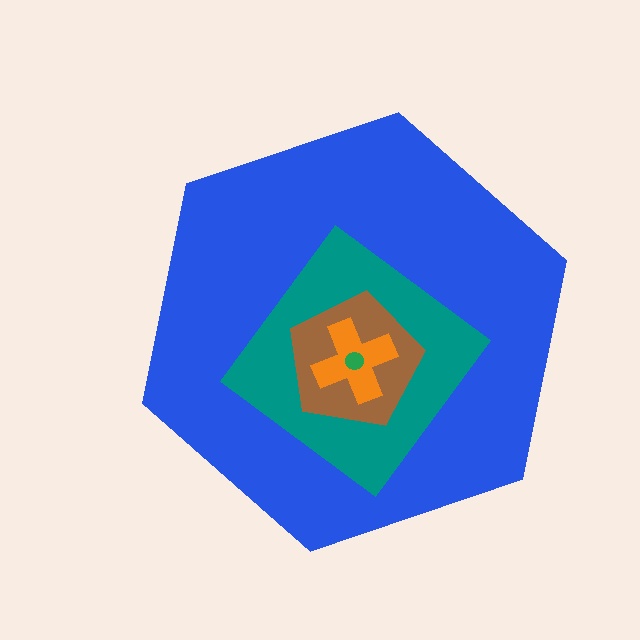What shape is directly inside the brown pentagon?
The orange cross.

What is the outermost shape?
The blue hexagon.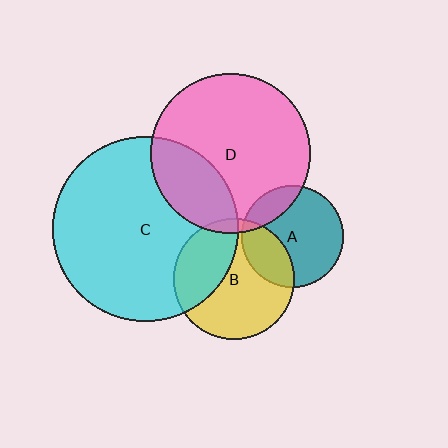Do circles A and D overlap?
Yes.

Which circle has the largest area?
Circle C (cyan).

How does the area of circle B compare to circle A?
Approximately 1.4 times.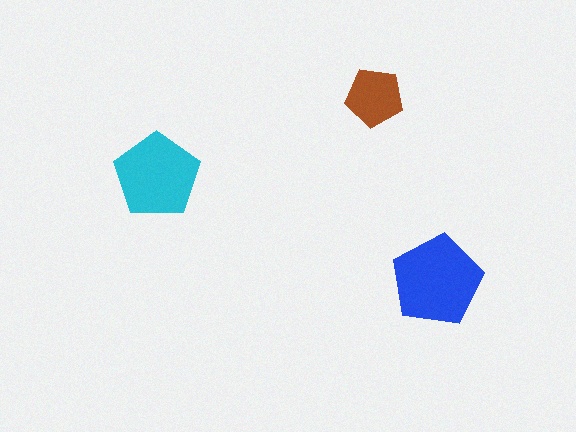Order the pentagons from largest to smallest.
the blue one, the cyan one, the brown one.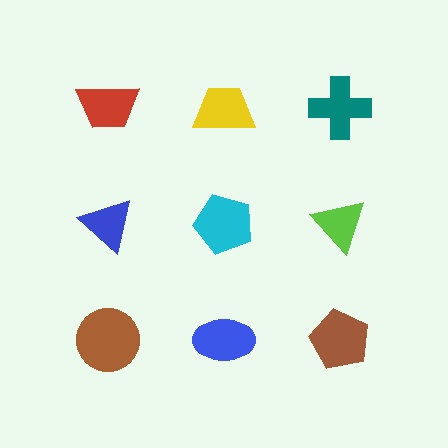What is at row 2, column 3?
A lime triangle.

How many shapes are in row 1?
3 shapes.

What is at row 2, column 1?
A blue triangle.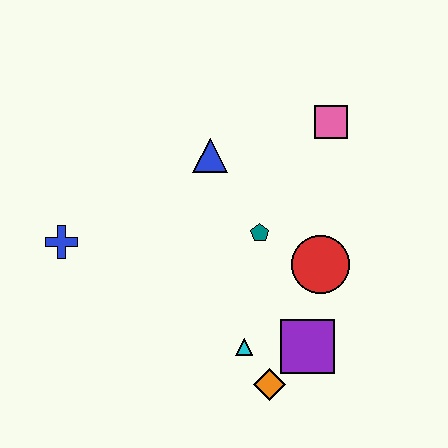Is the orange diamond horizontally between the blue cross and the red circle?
Yes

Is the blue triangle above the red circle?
Yes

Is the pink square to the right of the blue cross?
Yes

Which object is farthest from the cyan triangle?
The pink square is farthest from the cyan triangle.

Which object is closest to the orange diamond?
The cyan triangle is closest to the orange diamond.